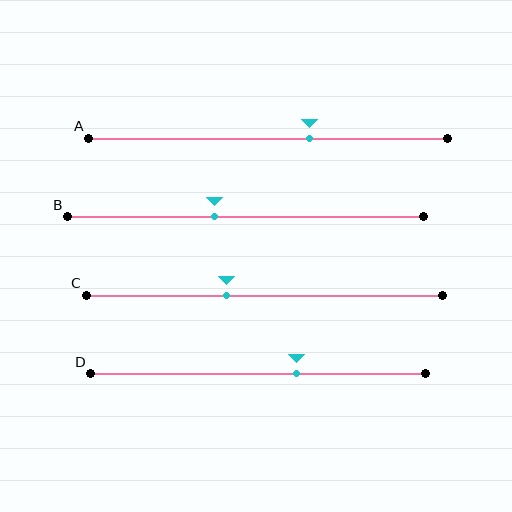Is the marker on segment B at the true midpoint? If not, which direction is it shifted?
No, the marker on segment B is shifted to the left by about 9% of the segment length.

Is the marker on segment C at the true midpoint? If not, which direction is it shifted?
No, the marker on segment C is shifted to the left by about 11% of the segment length.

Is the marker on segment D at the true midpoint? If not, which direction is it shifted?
No, the marker on segment D is shifted to the right by about 12% of the segment length.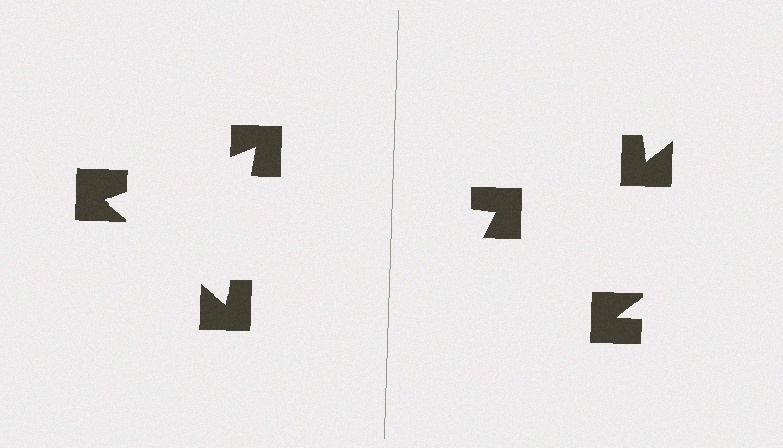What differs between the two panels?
The notched squares are positioned identically on both sides; only the wedge orientations differ. On the left they align to a triangle; on the right they are misaligned.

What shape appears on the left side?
An illusory triangle.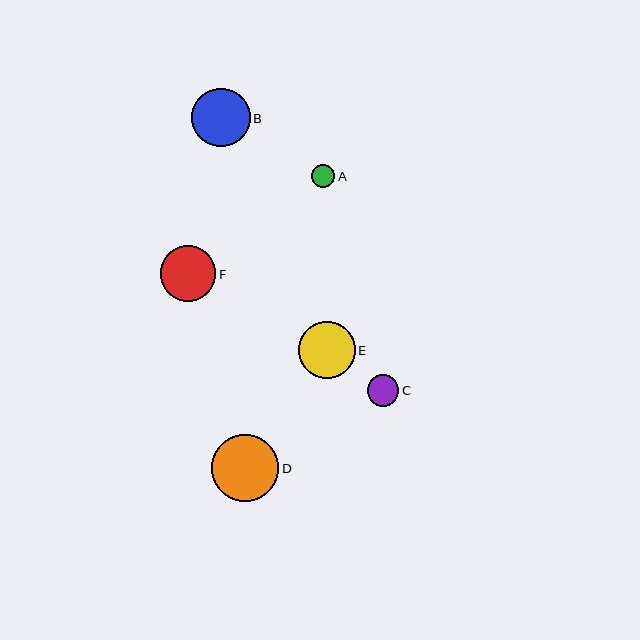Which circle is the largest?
Circle D is the largest with a size of approximately 68 pixels.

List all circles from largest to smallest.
From largest to smallest: D, B, E, F, C, A.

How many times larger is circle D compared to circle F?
Circle D is approximately 1.2 times the size of circle F.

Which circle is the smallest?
Circle A is the smallest with a size of approximately 23 pixels.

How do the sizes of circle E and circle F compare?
Circle E and circle F are approximately the same size.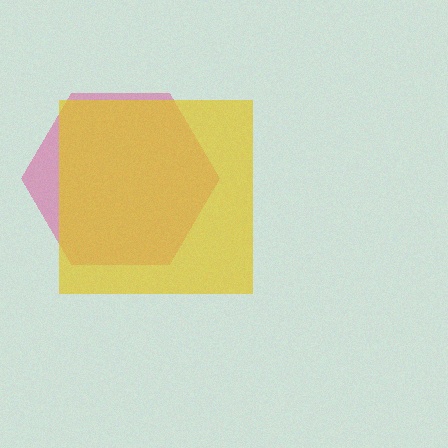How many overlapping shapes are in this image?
There are 2 overlapping shapes in the image.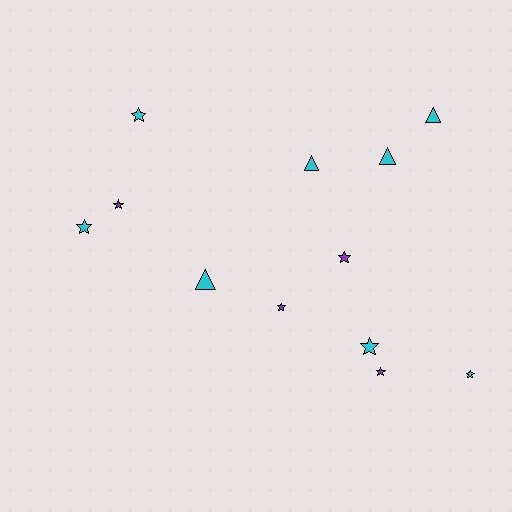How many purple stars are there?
There are 4 purple stars.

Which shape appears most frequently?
Star, with 8 objects.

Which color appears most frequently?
Cyan, with 8 objects.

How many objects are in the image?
There are 12 objects.